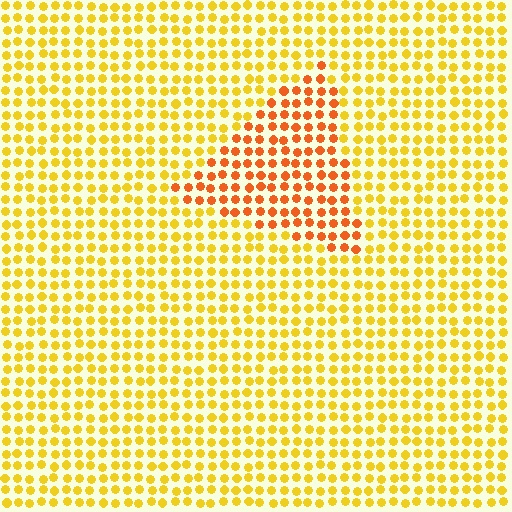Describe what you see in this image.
The image is filled with small yellow elements in a uniform arrangement. A triangle-shaped region is visible where the elements are tinted to a slightly different hue, forming a subtle color boundary.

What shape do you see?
I see a triangle.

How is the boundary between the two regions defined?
The boundary is defined purely by a slight shift in hue (about 33 degrees). Spacing, size, and orientation are identical on both sides.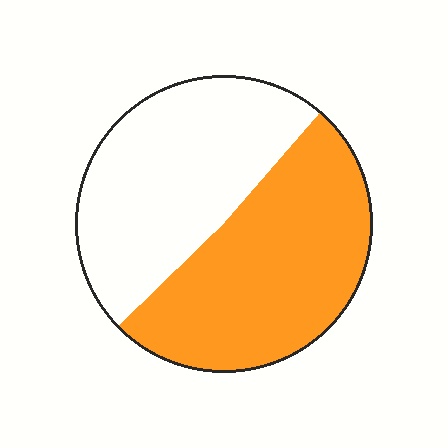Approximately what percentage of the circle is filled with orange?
Approximately 50%.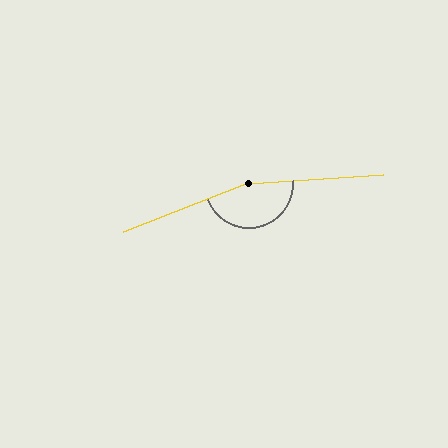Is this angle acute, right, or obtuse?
It is obtuse.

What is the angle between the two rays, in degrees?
Approximately 163 degrees.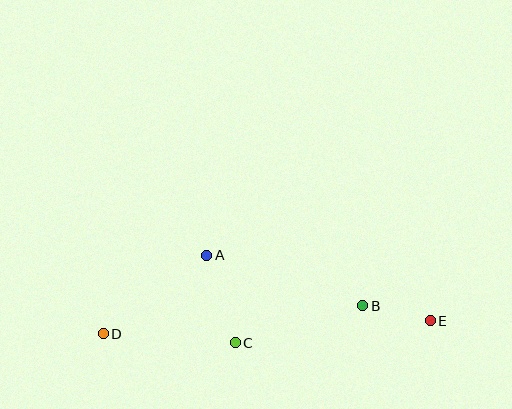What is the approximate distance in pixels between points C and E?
The distance between C and E is approximately 196 pixels.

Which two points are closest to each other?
Points B and E are closest to each other.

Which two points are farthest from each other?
Points D and E are farthest from each other.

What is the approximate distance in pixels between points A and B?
The distance between A and B is approximately 164 pixels.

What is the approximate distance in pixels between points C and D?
The distance between C and D is approximately 132 pixels.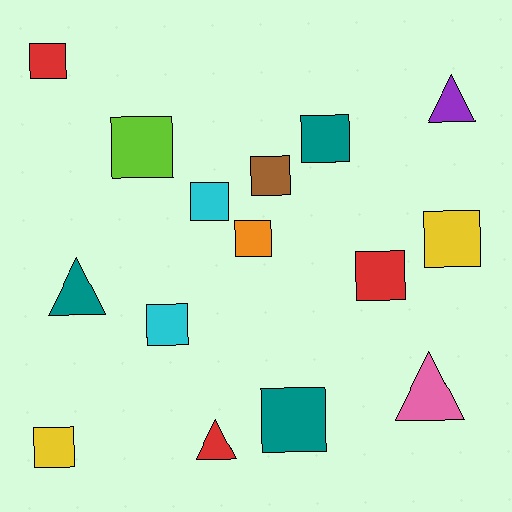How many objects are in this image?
There are 15 objects.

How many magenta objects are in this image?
There are no magenta objects.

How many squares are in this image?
There are 11 squares.